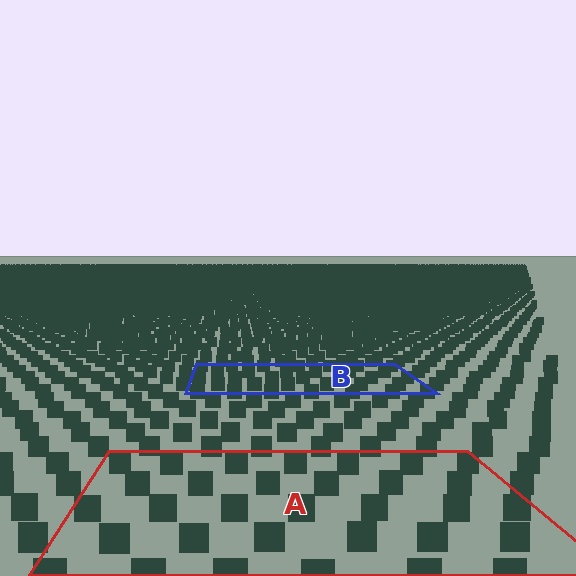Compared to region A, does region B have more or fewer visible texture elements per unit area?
Region B has more texture elements per unit area — they are packed more densely because it is farther away.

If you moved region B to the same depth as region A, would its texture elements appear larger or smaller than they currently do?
They would appear larger. At a closer depth, the same texture elements are projected at a bigger on-screen size.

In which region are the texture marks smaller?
The texture marks are smaller in region B, because it is farther away.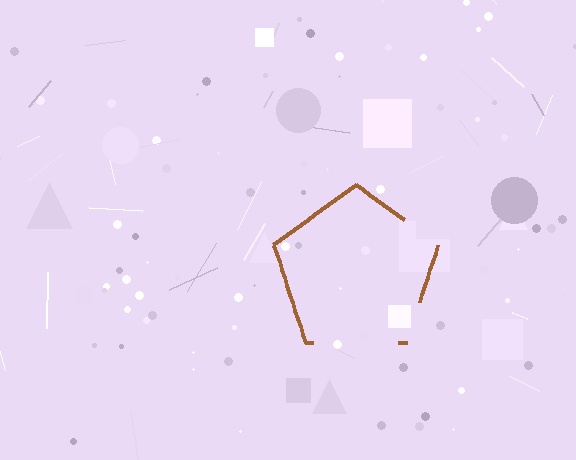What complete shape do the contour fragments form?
The contour fragments form a pentagon.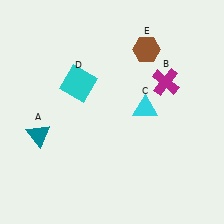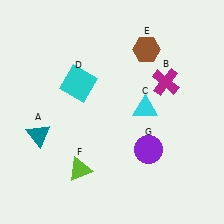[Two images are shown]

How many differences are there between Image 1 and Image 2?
There are 2 differences between the two images.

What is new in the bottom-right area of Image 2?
A purple circle (G) was added in the bottom-right area of Image 2.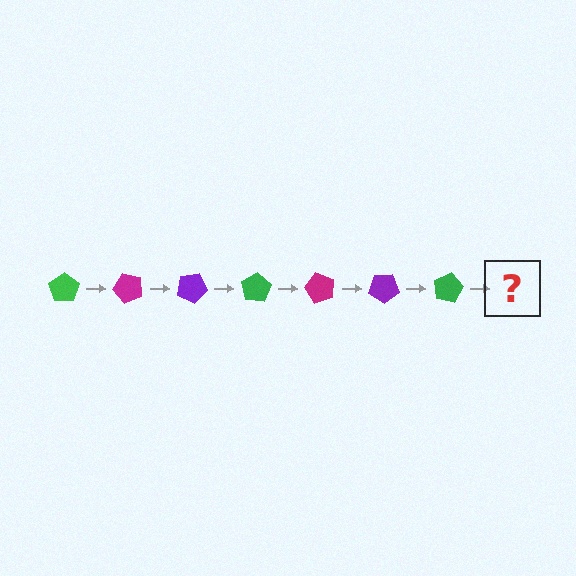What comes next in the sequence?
The next element should be a magenta pentagon, rotated 350 degrees from the start.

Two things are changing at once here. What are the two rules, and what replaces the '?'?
The two rules are that it rotates 50 degrees each step and the color cycles through green, magenta, and purple. The '?' should be a magenta pentagon, rotated 350 degrees from the start.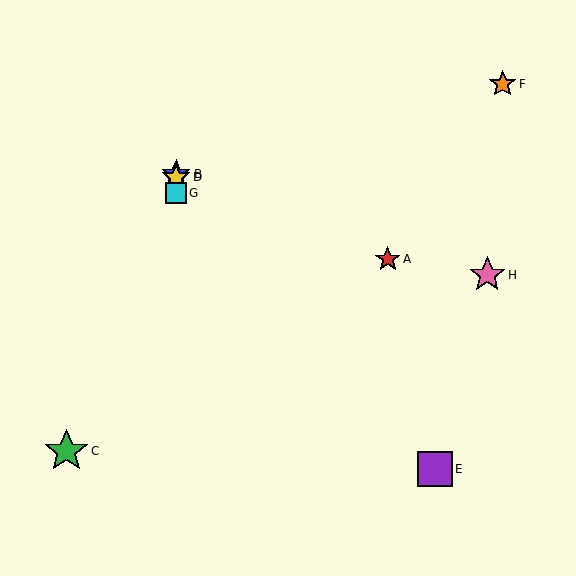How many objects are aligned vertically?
3 objects (B, D, G) are aligned vertically.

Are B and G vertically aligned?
Yes, both are at x≈176.